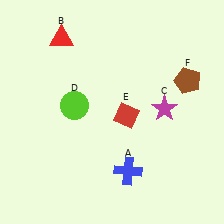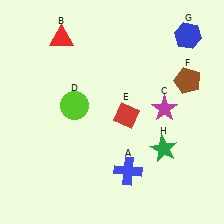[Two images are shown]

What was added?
A blue hexagon (G), a green star (H) were added in Image 2.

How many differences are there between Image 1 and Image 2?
There are 2 differences between the two images.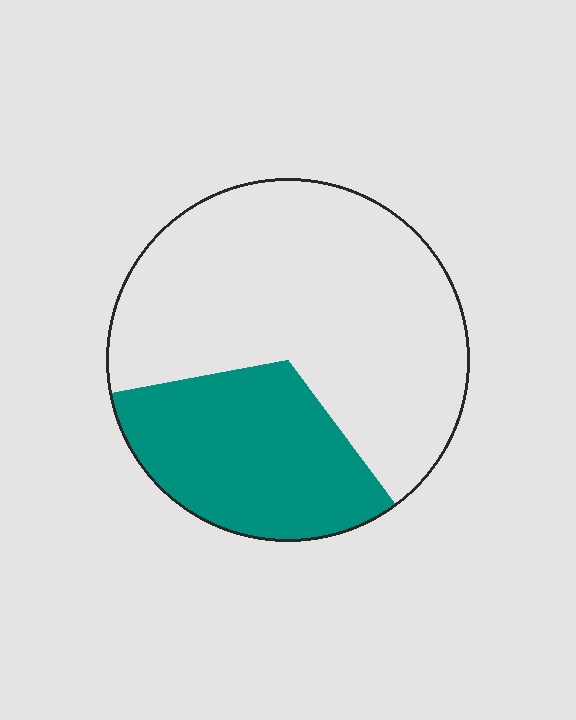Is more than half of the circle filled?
No.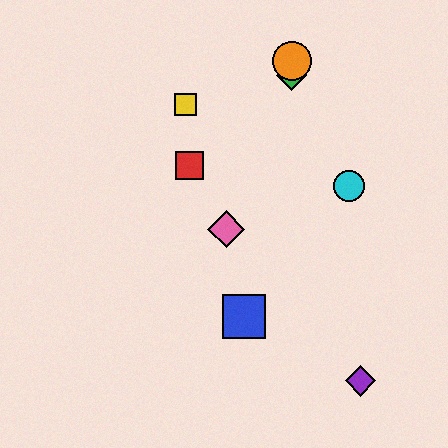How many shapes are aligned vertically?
2 shapes (the green diamond, the orange circle) are aligned vertically.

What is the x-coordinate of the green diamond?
The green diamond is at x≈292.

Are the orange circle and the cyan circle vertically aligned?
No, the orange circle is at x≈292 and the cyan circle is at x≈349.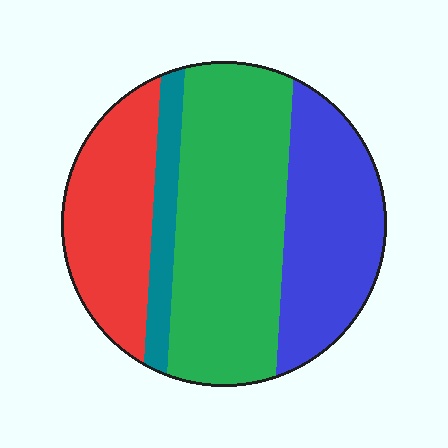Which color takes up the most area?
Green, at roughly 40%.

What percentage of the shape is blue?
Blue covers around 25% of the shape.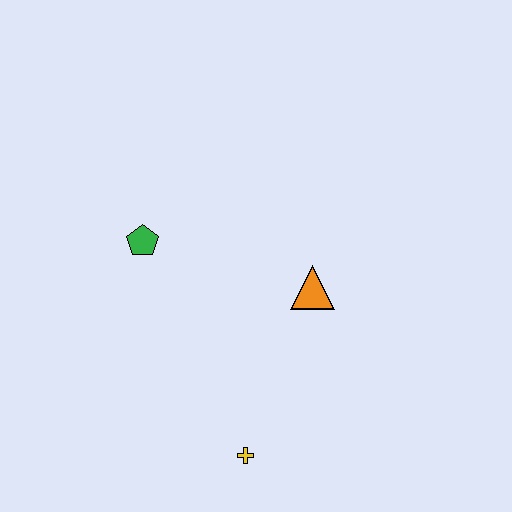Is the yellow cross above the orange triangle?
No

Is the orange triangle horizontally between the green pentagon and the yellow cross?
No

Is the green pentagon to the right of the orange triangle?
No